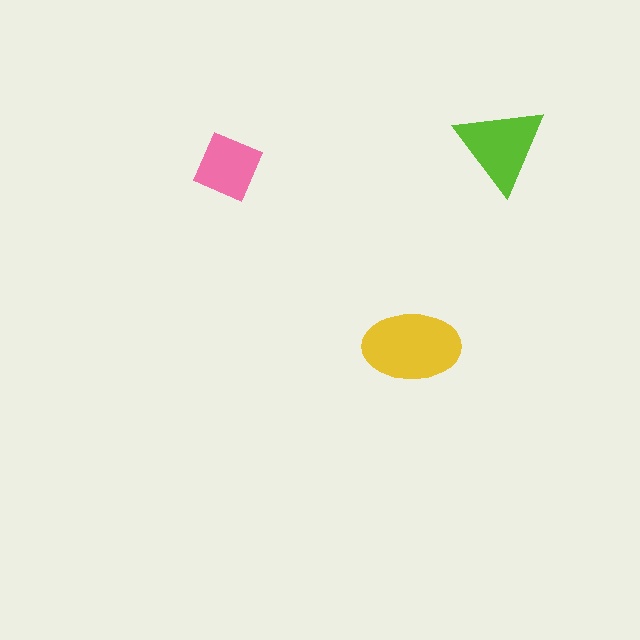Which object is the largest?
The yellow ellipse.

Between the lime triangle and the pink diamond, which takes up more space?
The lime triangle.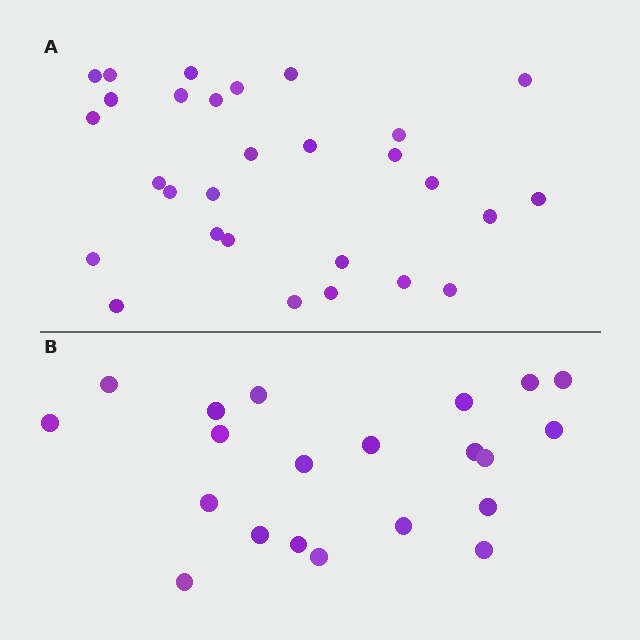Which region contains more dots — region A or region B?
Region A (the top region) has more dots.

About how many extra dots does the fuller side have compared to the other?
Region A has roughly 8 or so more dots than region B.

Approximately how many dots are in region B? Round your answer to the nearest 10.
About 20 dots. (The exact count is 21, which rounds to 20.)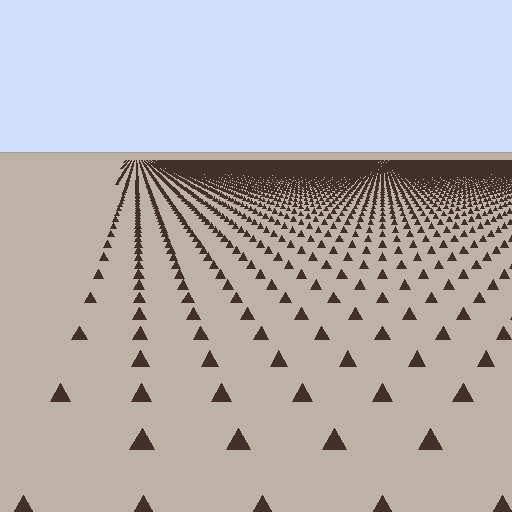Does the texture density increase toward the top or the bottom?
Density increases toward the top.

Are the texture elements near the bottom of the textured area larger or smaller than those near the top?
Larger. Near the bottom, elements are closer to the viewer and appear at a bigger on-screen size.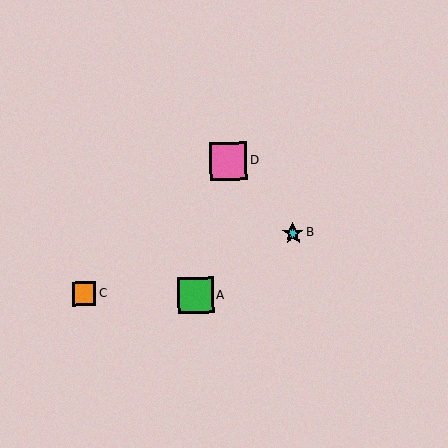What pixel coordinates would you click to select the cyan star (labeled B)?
Click at (293, 233) to select the cyan star B.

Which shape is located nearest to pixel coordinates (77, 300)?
The orange square (labeled C) at (84, 294) is nearest to that location.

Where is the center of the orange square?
The center of the orange square is at (84, 294).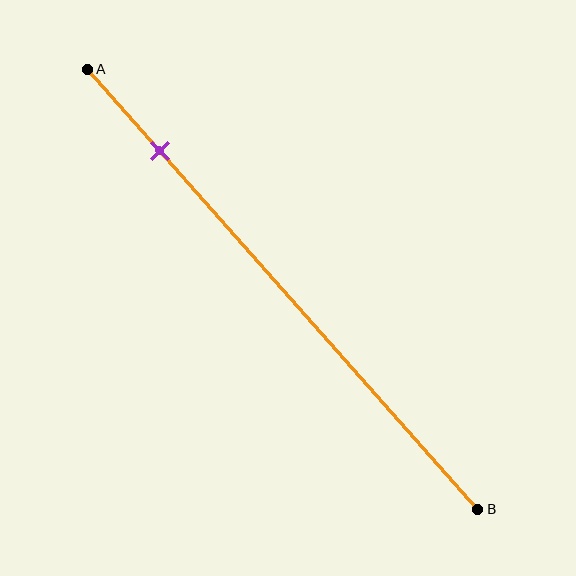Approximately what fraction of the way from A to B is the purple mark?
The purple mark is approximately 20% of the way from A to B.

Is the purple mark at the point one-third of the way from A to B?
No, the mark is at about 20% from A, not at the 33% one-third point.